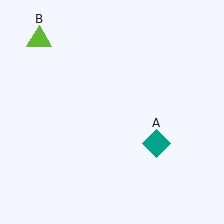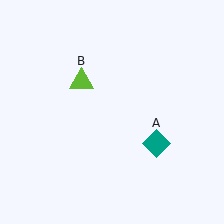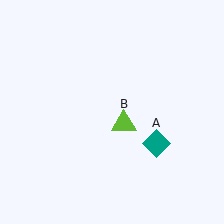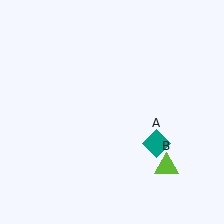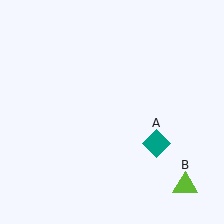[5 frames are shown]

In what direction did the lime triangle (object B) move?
The lime triangle (object B) moved down and to the right.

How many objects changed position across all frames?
1 object changed position: lime triangle (object B).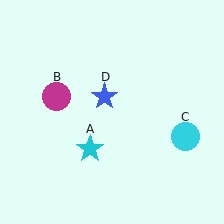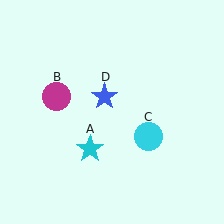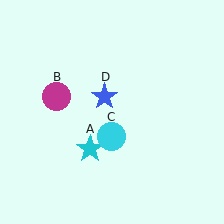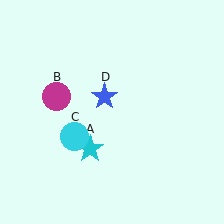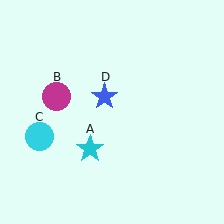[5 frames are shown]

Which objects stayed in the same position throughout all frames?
Cyan star (object A) and magenta circle (object B) and blue star (object D) remained stationary.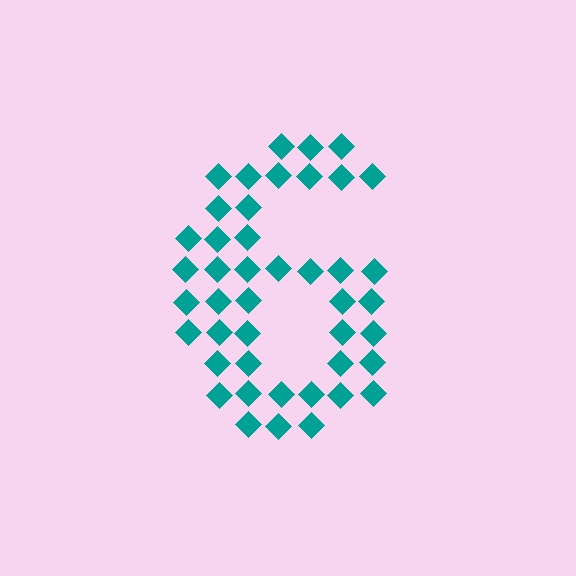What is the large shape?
The large shape is the digit 6.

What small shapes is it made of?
It is made of small diamonds.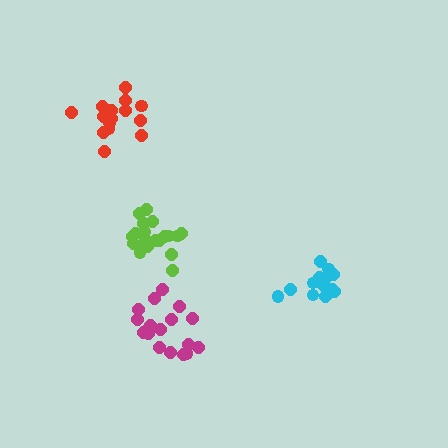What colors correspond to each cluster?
The clusters are colored: lime, red, cyan, magenta.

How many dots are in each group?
Group 1: 20 dots, Group 2: 16 dots, Group 3: 14 dots, Group 4: 18 dots (68 total).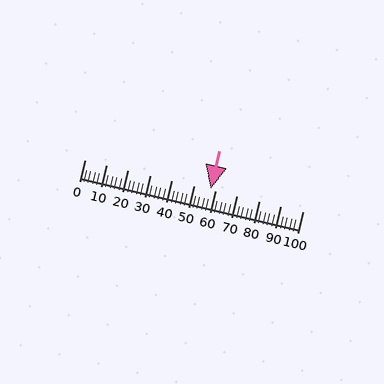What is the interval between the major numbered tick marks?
The major tick marks are spaced 10 units apart.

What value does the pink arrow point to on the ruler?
The pink arrow points to approximately 58.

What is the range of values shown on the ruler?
The ruler shows values from 0 to 100.